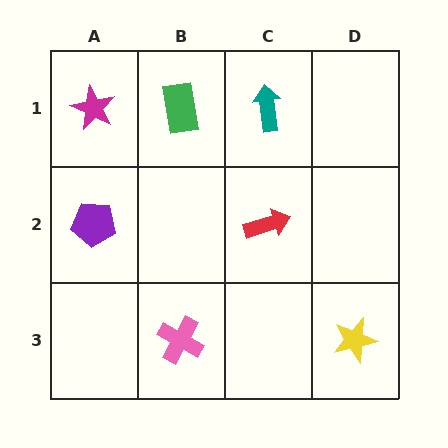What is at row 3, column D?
A yellow star.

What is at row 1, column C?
A teal arrow.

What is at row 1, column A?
A magenta star.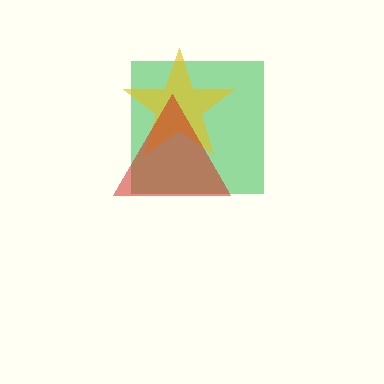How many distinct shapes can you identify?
There are 3 distinct shapes: a green square, a yellow star, a red triangle.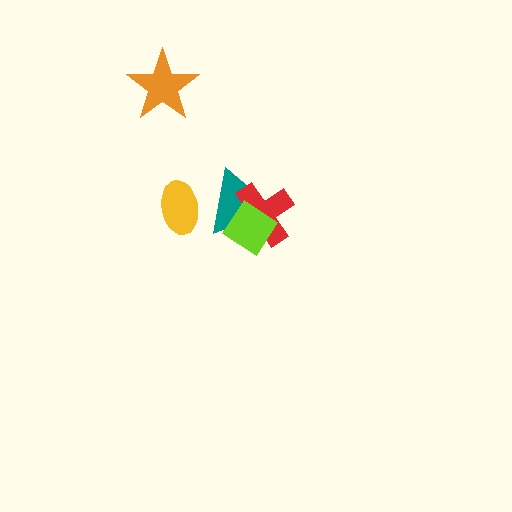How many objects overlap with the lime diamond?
2 objects overlap with the lime diamond.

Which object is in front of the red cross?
The lime diamond is in front of the red cross.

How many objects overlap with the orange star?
0 objects overlap with the orange star.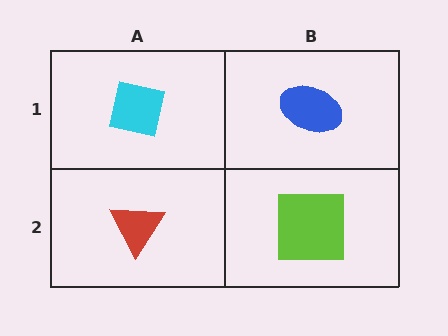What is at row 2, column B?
A lime square.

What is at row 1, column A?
A cyan square.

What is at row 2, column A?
A red triangle.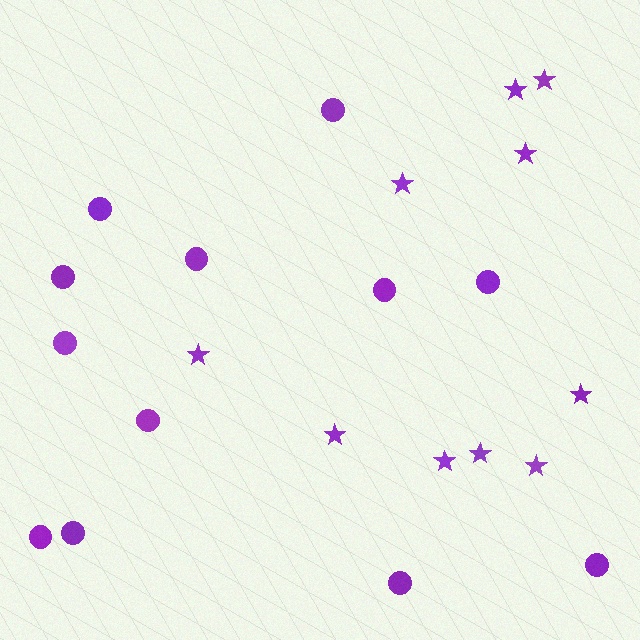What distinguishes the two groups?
There are 2 groups: one group of circles (12) and one group of stars (10).